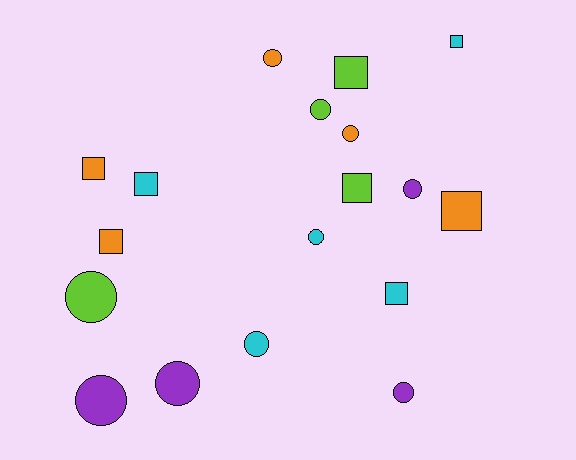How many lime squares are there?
There are 2 lime squares.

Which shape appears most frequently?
Circle, with 10 objects.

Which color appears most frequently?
Orange, with 5 objects.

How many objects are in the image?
There are 18 objects.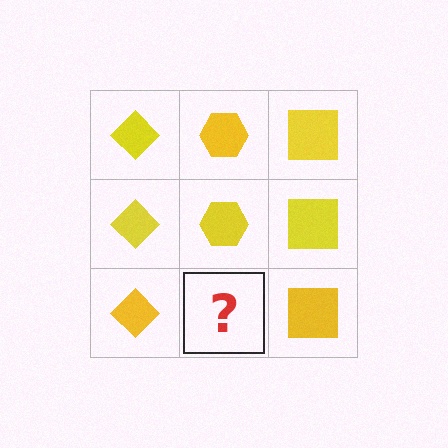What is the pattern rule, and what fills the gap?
The rule is that each column has a consistent shape. The gap should be filled with a yellow hexagon.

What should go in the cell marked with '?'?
The missing cell should contain a yellow hexagon.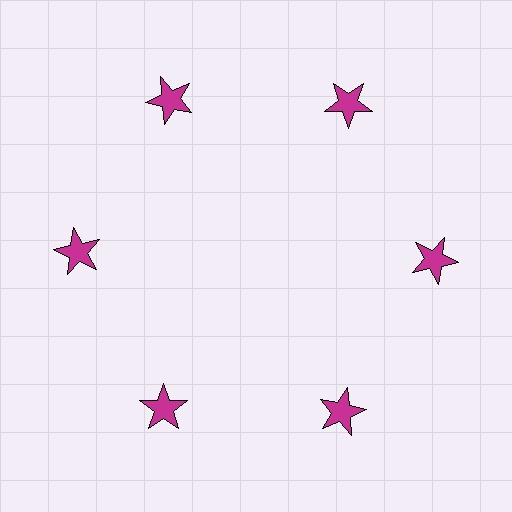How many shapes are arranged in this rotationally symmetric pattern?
There are 6 shapes, arranged in 6 groups of 1.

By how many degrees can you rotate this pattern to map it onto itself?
The pattern maps onto itself every 60 degrees of rotation.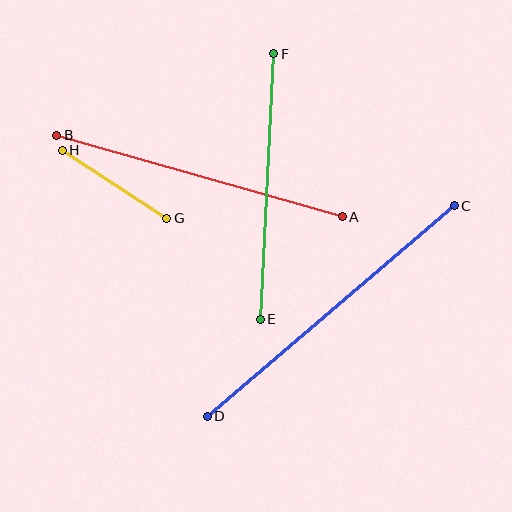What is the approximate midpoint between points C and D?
The midpoint is at approximately (331, 311) pixels.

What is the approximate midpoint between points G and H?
The midpoint is at approximately (114, 184) pixels.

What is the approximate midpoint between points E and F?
The midpoint is at approximately (267, 187) pixels.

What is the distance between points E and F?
The distance is approximately 266 pixels.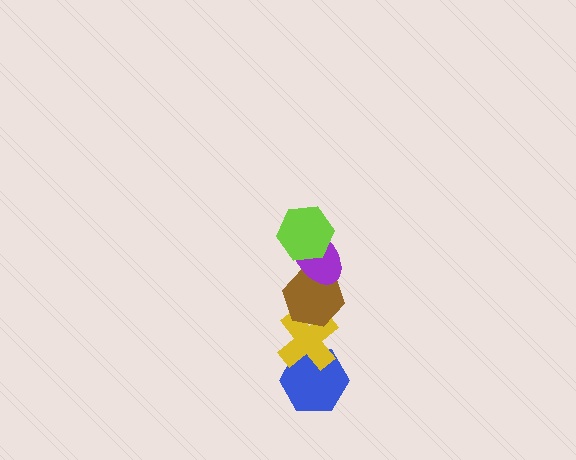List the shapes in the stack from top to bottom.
From top to bottom: the lime hexagon, the purple ellipse, the brown hexagon, the yellow cross, the blue hexagon.